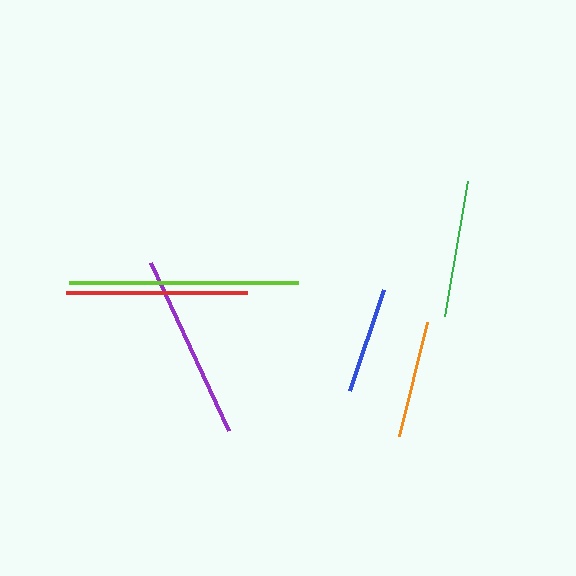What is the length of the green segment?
The green segment is approximately 137 pixels long.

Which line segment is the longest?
The lime line is the longest at approximately 229 pixels.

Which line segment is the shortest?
The blue line is the shortest at approximately 107 pixels.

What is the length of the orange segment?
The orange segment is approximately 118 pixels long.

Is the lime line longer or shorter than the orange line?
The lime line is longer than the orange line.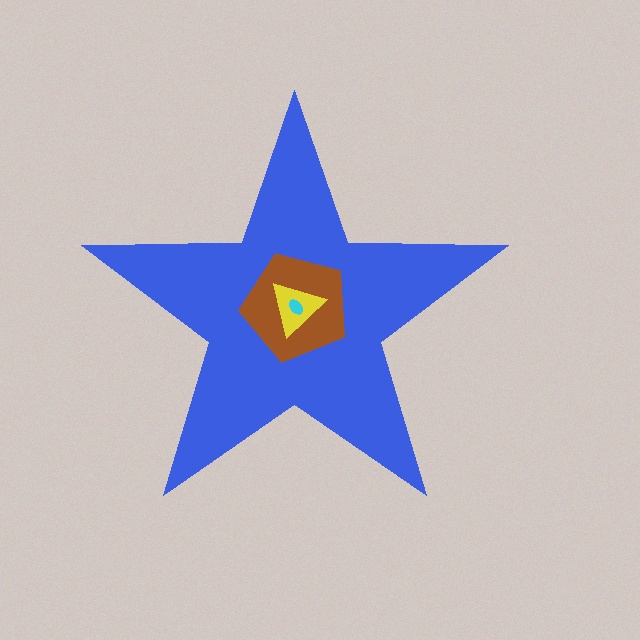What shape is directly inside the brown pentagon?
The yellow triangle.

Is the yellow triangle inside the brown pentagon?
Yes.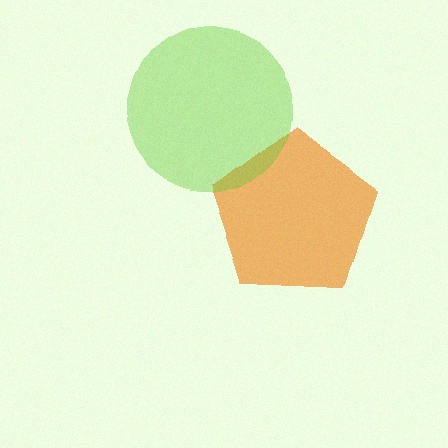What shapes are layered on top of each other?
The layered shapes are: an orange pentagon, a lime circle.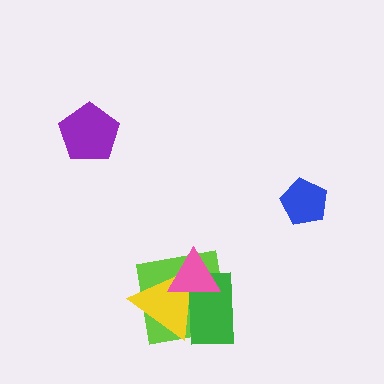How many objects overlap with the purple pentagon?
0 objects overlap with the purple pentagon.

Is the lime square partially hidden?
Yes, it is partially covered by another shape.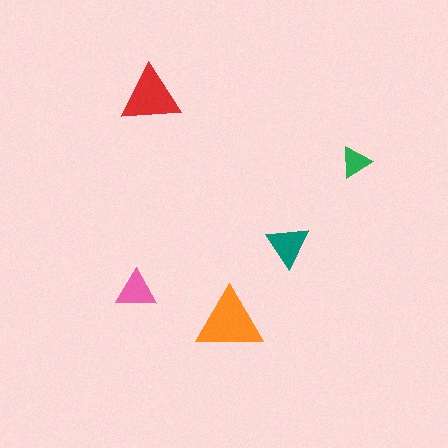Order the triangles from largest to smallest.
the orange one, the red one, the teal one, the pink one, the green one.